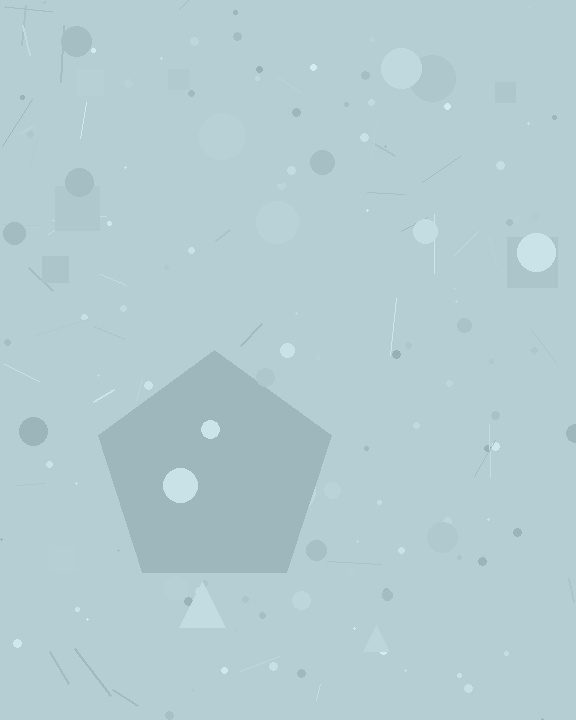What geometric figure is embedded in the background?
A pentagon is embedded in the background.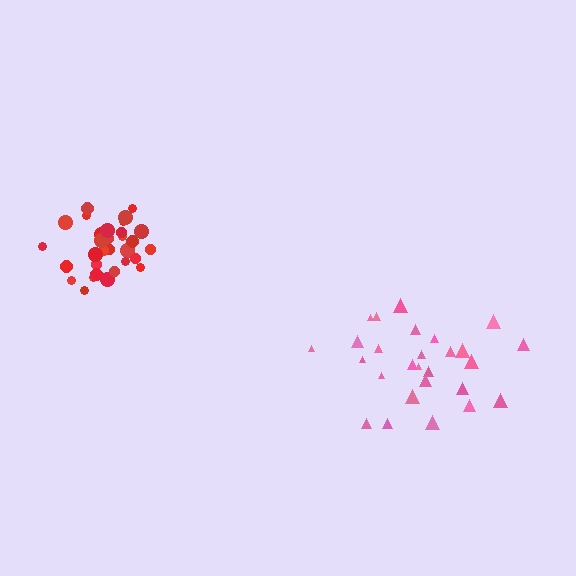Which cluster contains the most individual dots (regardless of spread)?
Red (31).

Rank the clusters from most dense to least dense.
red, pink.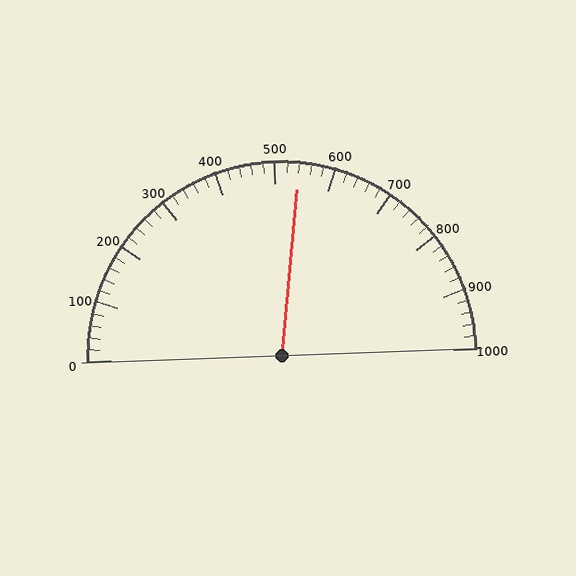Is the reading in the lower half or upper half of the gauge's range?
The reading is in the upper half of the range (0 to 1000).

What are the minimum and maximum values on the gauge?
The gauge ranges from 0 to 1000.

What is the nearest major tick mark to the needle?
The nearest major tick mark is 500.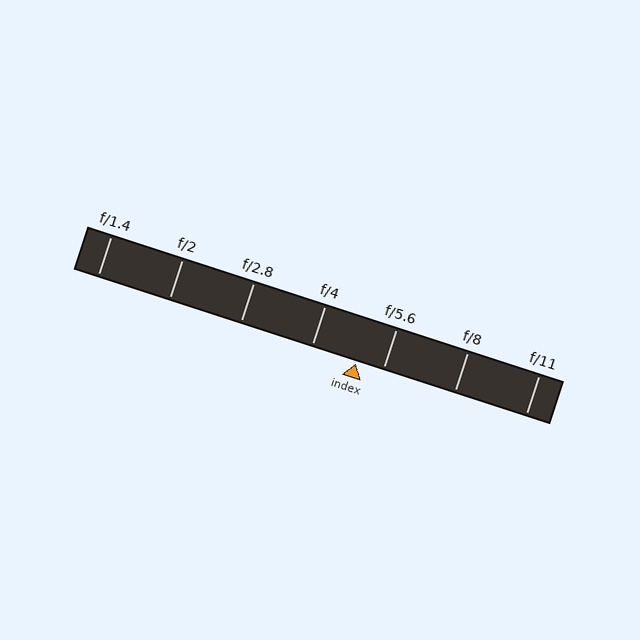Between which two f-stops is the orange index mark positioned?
The index mark is between f/4 and f/5.6.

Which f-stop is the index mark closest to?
The index mark is closest to f/5.6.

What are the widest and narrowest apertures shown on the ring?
The widest aperture shown is f/1.4 and the narrowest is f/11.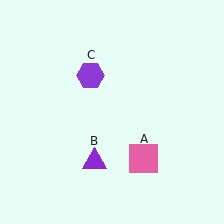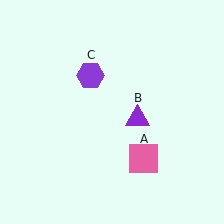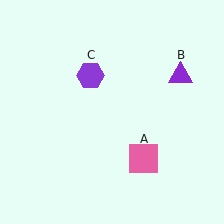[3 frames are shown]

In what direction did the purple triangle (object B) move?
The purple triangle (object B) moved up and to the right.